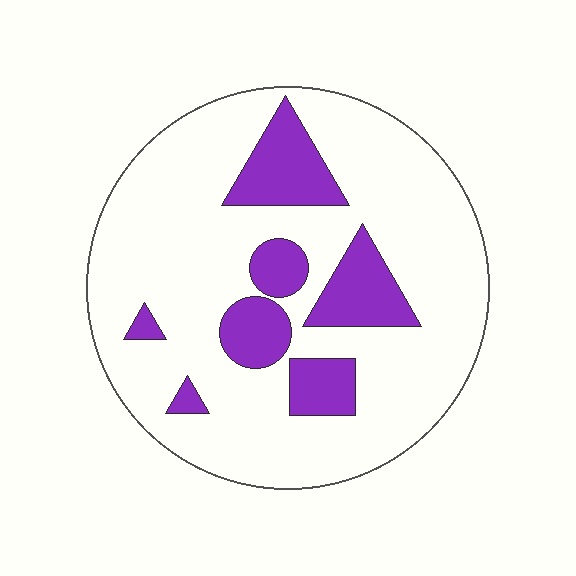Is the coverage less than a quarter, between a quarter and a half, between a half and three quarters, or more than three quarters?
Less than a quarter.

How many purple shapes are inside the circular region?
7.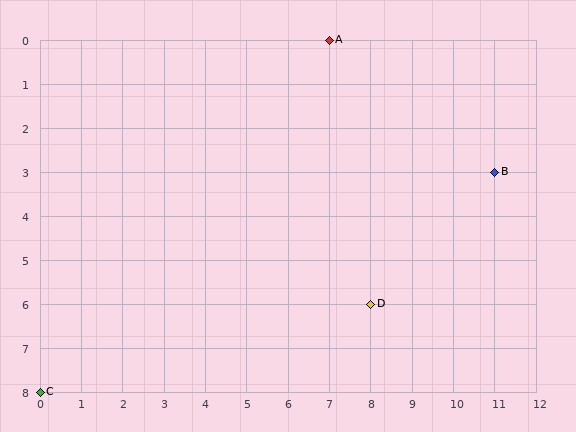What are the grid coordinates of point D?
Point D is at grid coordinates (8, 6).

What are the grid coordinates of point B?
Point B is at grid coordinates (11, 3).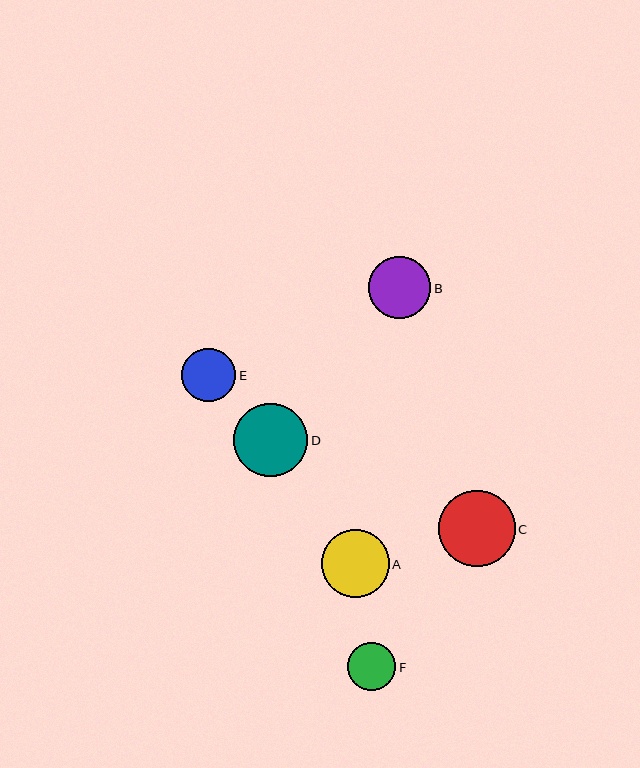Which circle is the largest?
Circle C is the largest with a size of approximately 76 pixels.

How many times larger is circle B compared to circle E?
Circle B is approximately 1.2 times the size of circle E.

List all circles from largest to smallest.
From largest to smallest: C, D, A, B, E, F.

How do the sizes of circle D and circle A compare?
Circle D and circle A are approximately the same size.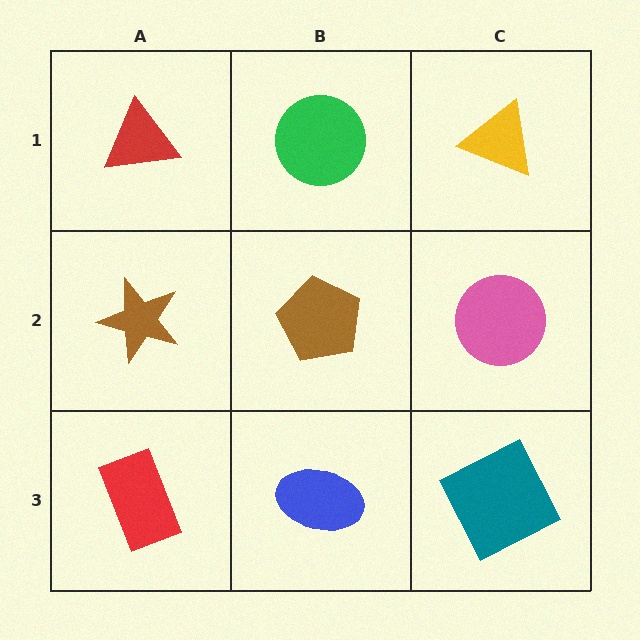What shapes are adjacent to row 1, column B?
A brown pentagon (row 2, column B), a red triangle (row 1, column A), a yellow triangle (row 1, column C).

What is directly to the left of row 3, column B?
A red rectangle.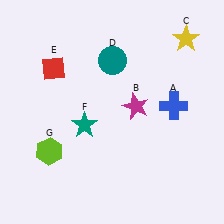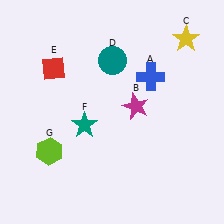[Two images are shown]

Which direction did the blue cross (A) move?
The blue cross (A) moved up.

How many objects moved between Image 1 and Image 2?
1 object moved between the two images.